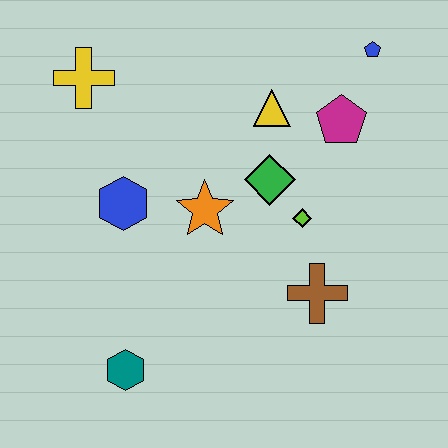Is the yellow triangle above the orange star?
Yes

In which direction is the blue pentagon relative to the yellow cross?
The blue pentagon is to the right of the yellow cross.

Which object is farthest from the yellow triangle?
The teal hexagon is farthest from the yellow triangle.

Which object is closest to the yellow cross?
The blue hexagon is closest to the yellow cross.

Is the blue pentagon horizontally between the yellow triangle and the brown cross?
No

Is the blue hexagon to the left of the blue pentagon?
Yes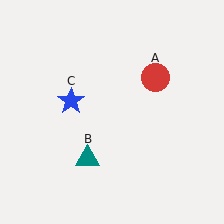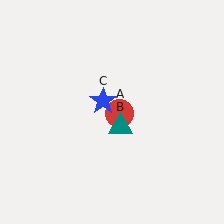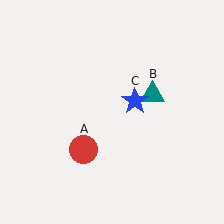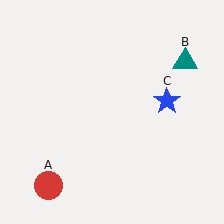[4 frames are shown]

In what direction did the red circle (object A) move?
The red circle (object A) moved down and to the left.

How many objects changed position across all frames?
3 objects changed position: red circle (object A), teal triangle (object B), blue star (object C).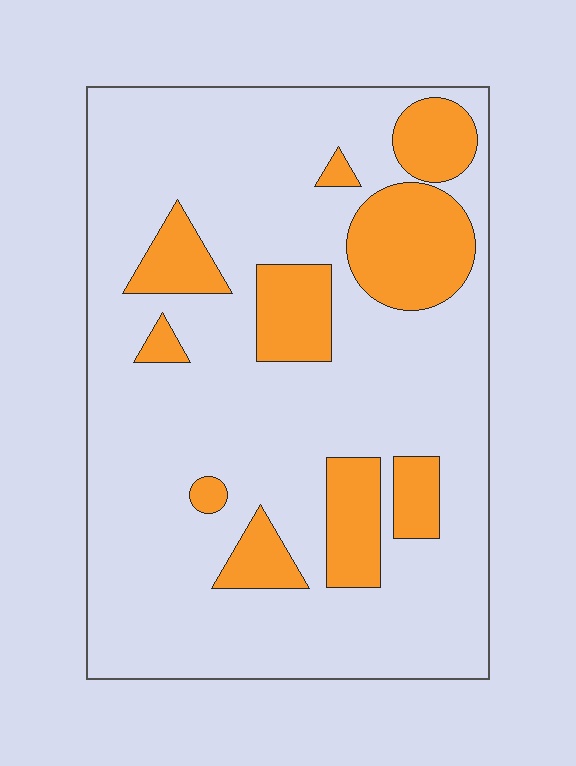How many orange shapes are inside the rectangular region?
10.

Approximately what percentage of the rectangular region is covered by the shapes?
Approximately 20%.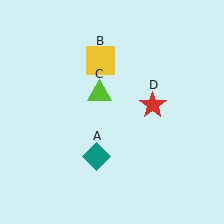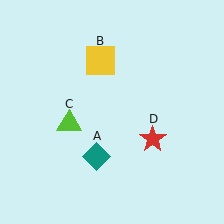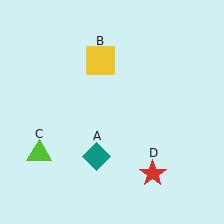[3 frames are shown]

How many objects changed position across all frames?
2 objects changed position: lime triangle (object C), red star (object D).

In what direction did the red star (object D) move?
The red star (object D) moved down.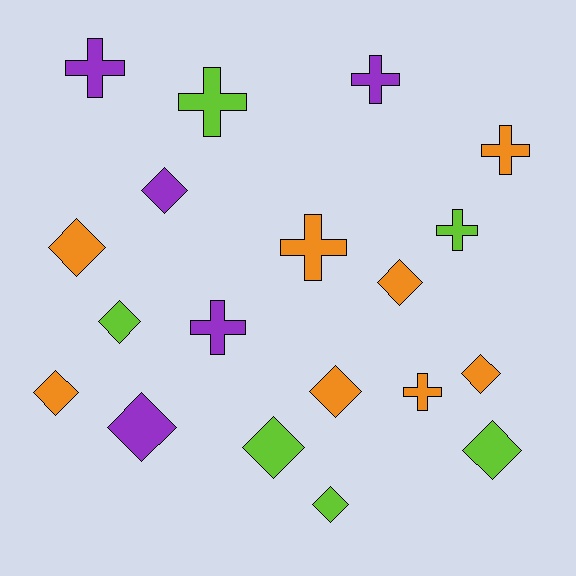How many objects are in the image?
There are 19 objects.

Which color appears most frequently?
Orange, with 8 objects.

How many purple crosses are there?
There are 3 purple crosses.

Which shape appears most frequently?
Diamond, with 11 objects.